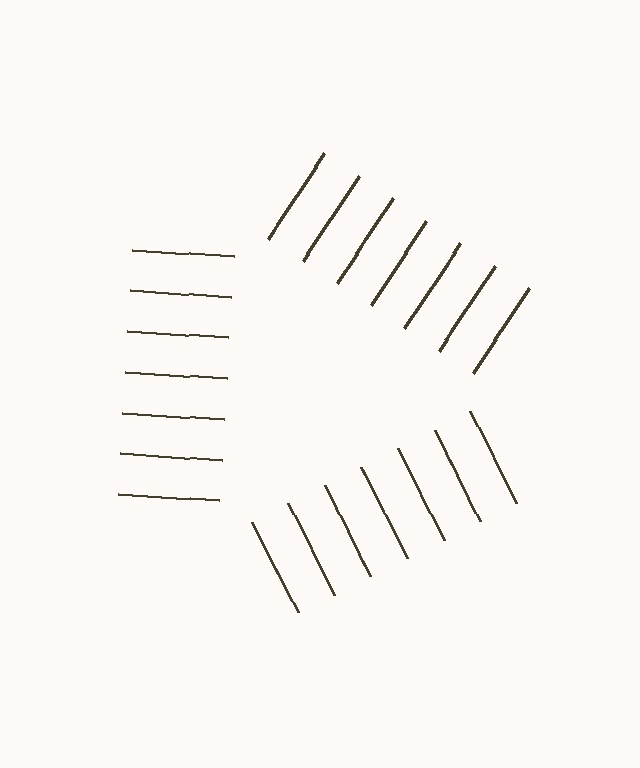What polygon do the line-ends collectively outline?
An illusory triangle — the line segments terminate on its edges but no continuous stroke is drawn.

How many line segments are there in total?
21 — 7 along each of the 3 edges.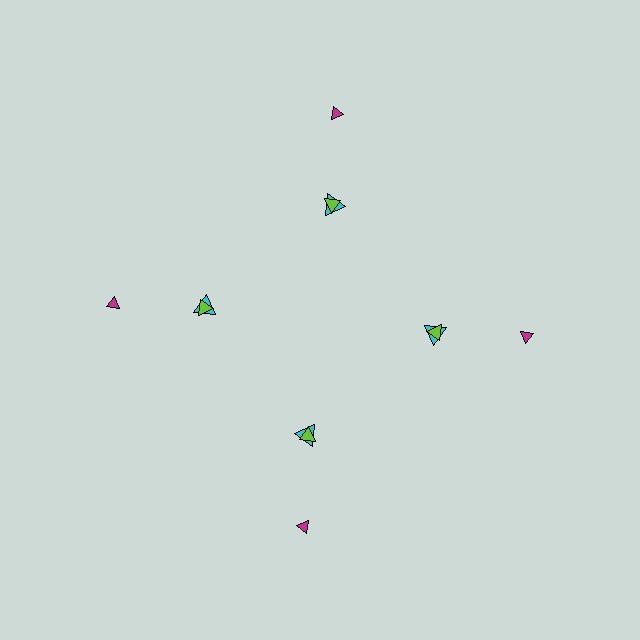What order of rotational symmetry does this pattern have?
This pattern has 4-fold rotational symmetry.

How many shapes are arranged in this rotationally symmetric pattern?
There are 12 shapes, arranged in 4 groups of 3.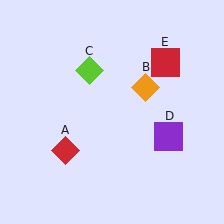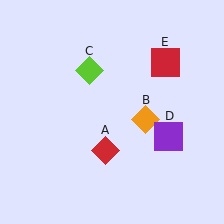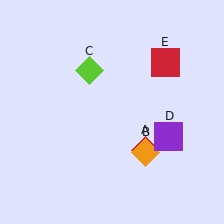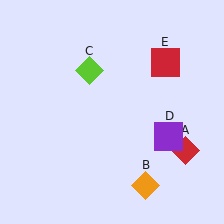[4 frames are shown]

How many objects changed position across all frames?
2 objects changed position: red diamond (object A), orange diamond (object B).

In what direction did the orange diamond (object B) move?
The orange diamond (object B) moved down.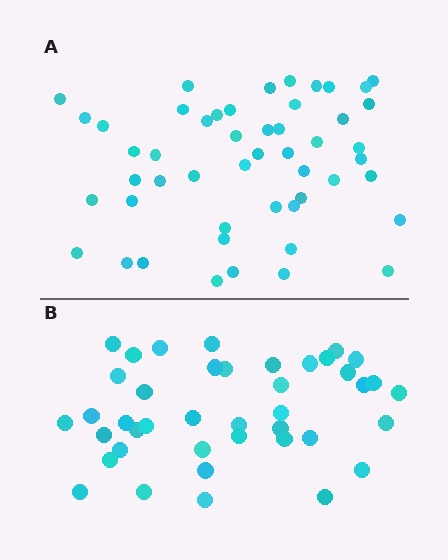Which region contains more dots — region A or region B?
Region A (the top region) has more dots.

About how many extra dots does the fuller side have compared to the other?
Region A has roughly 8 or so more dots than region B.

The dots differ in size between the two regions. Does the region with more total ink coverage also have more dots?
No. Region B has more total ink coverage because its dots are larger, but region A actually contains more individual dots. Total area can be misleading — the number of items is what matters here.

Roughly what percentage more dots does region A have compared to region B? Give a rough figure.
About 20% more.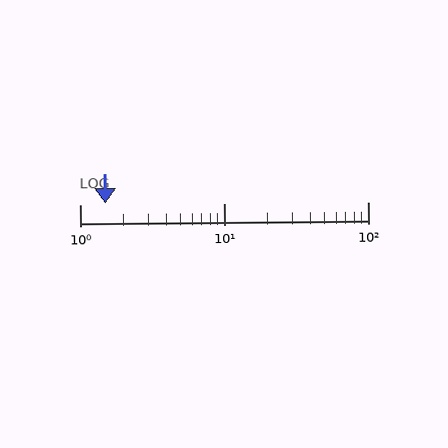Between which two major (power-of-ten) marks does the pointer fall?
The pointer is between 1 and 10.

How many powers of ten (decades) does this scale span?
The scale spans 2 decades, from 1 to 100.